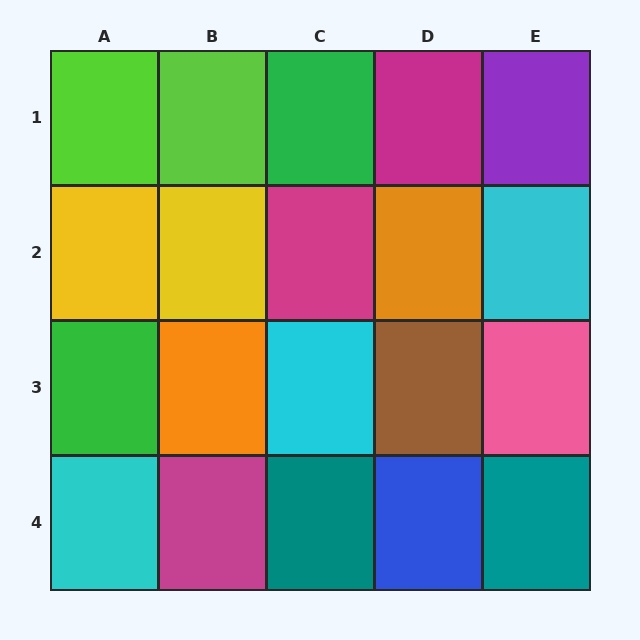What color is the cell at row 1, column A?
Lime.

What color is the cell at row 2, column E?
Cyan.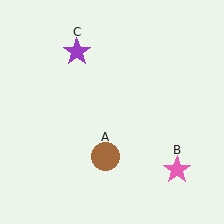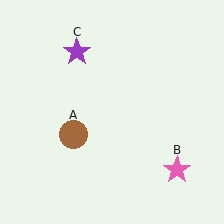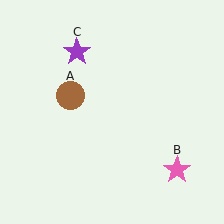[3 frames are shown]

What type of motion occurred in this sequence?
The brown circle (object A) rotated clockwise around the center of the scene.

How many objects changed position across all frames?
1 object changed position: brown circle (object A).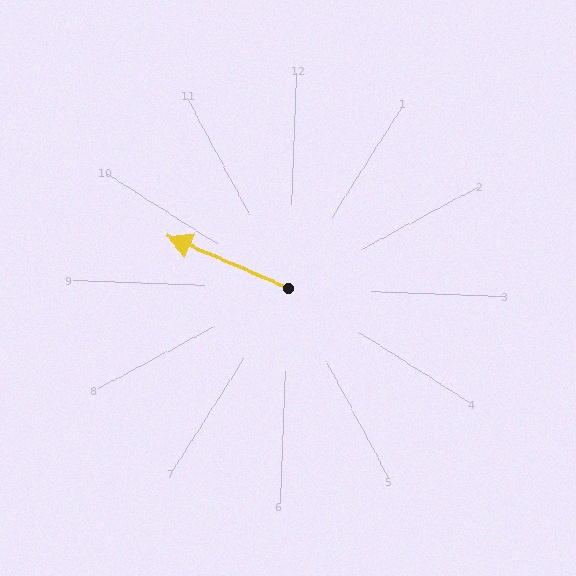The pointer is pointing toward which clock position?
Roughly 10 o'clock.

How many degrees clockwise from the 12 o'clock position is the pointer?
Approximately 291 degrees.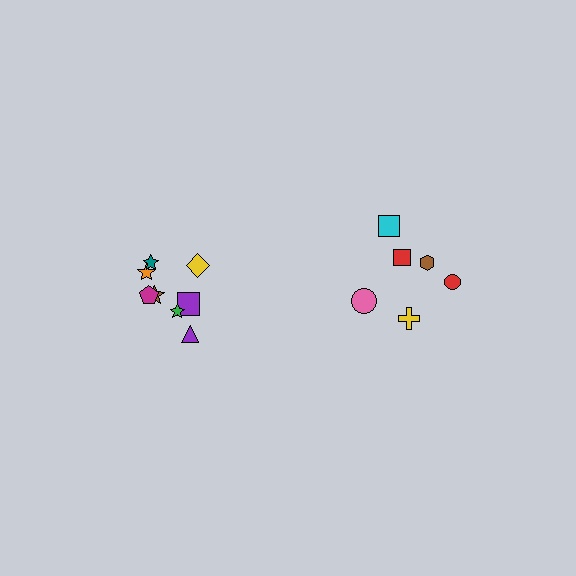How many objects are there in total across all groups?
There are 14 objects.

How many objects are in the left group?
There are 8 objects.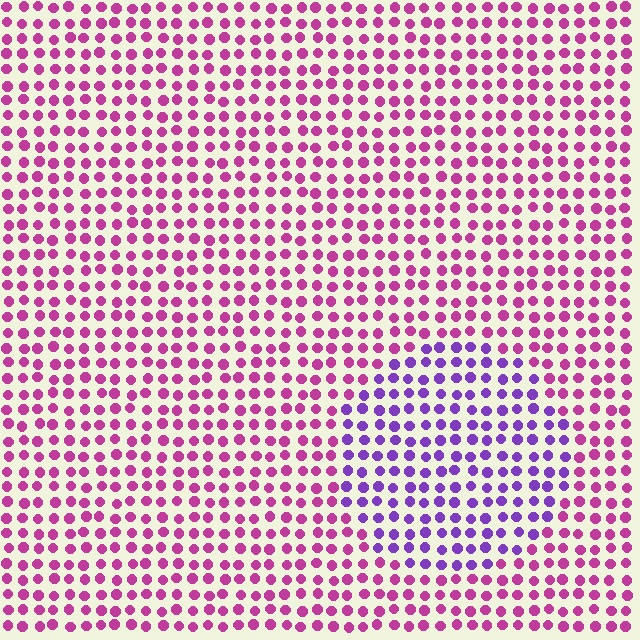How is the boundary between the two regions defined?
The boundary is defined purely by a slight shift in hue (about 46 degrees). Spacing, size, and orientation are identical on both sides.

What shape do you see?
I see a circle.